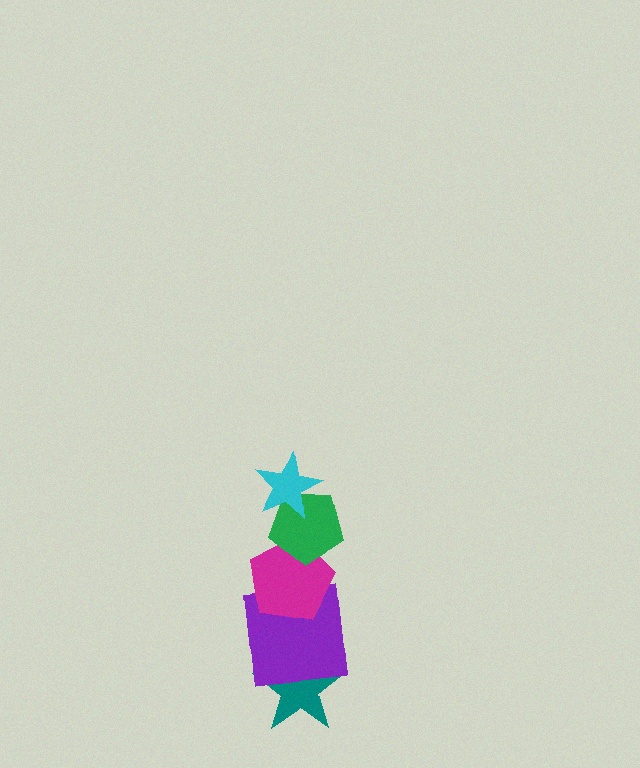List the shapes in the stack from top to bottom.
From top to bottom: the cyan star, the green pentagon, the magenta pentagon, the purple square, the teal star.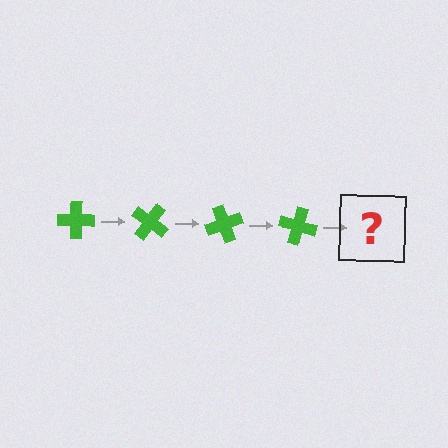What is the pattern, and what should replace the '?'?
The pattern is that the cross rotates 35 degrees each step. The '?' should be a green cross rotated 140 degrees.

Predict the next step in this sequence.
The next step is a green cross rotated 140 degrees.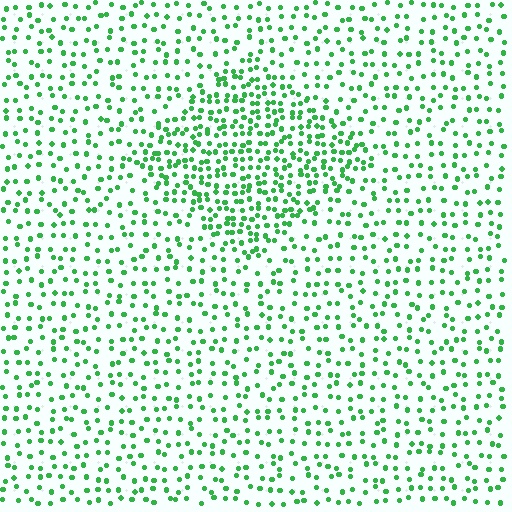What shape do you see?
I see a diamond.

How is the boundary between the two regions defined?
The boundary is defined by a change in element density (approximately 2.0x ratio). All elements are the same color, size, and shape.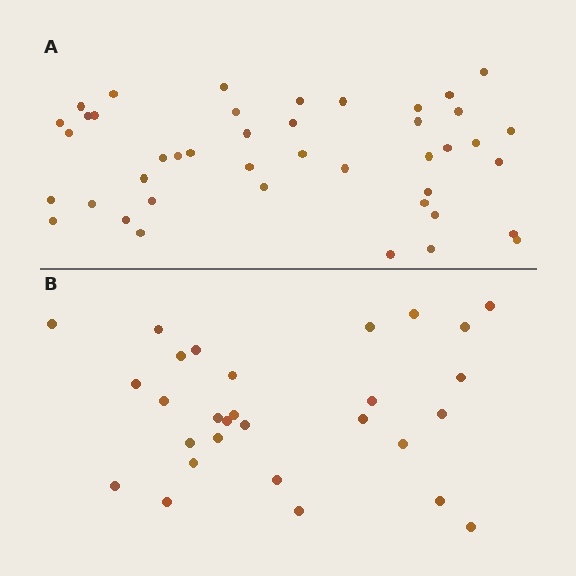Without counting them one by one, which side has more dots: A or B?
Region A (the top region) has more dots.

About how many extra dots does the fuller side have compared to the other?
Region A has approximately 15 more dots than region B.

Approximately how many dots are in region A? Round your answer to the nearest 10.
About 40 dots. (The exact count is 43, which rounds to 40.)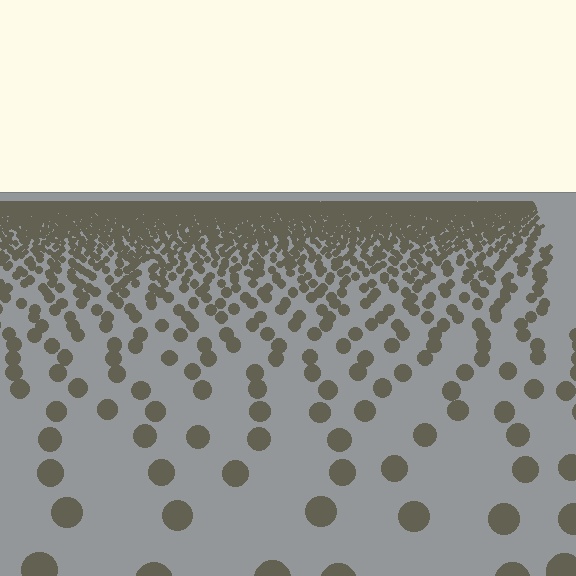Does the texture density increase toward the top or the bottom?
Density increases toward the top.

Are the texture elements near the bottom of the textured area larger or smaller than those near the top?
Larger. Near the bottom, elements are closer to the viewer and appear at a bigger on-screen size.